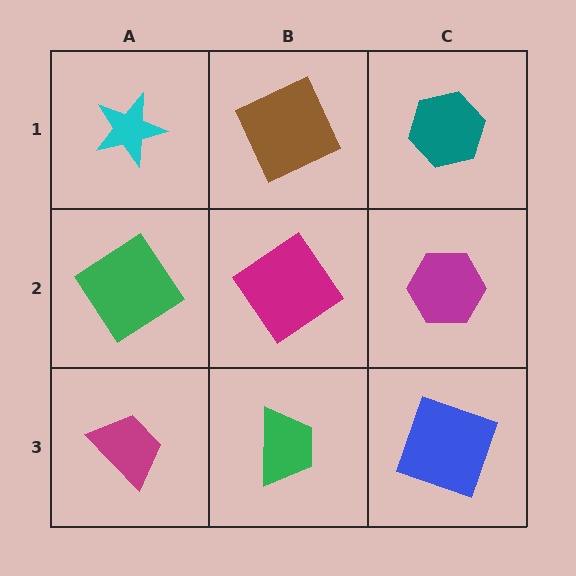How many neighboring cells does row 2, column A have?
3.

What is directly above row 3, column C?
A magenta hexagon.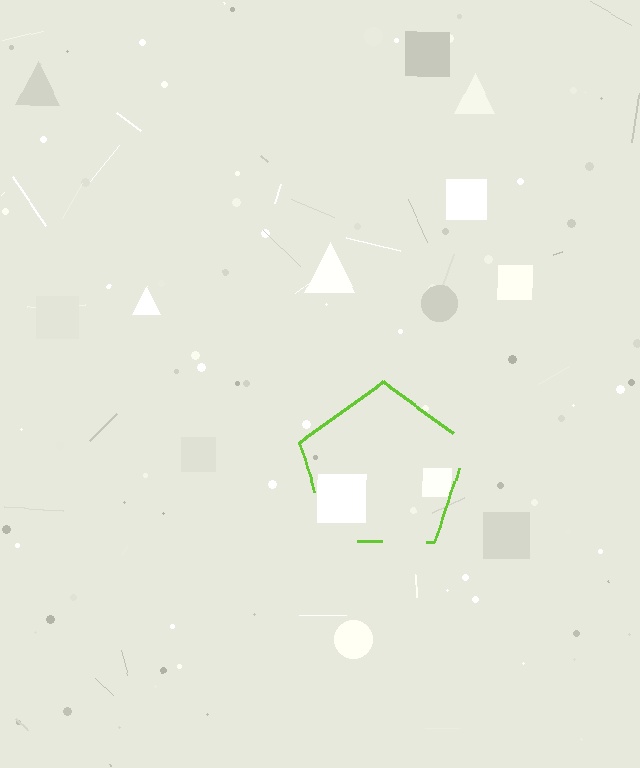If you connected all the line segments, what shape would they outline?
They would outline a pentagon.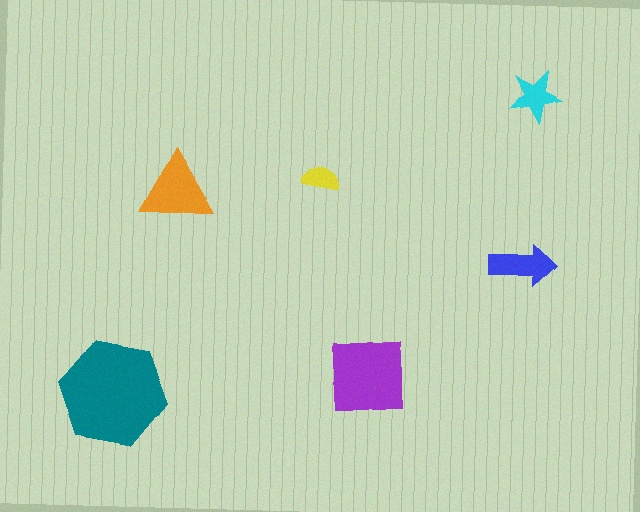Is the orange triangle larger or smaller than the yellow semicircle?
Larger.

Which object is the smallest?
The yellow semicircle.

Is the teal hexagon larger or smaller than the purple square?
Larger.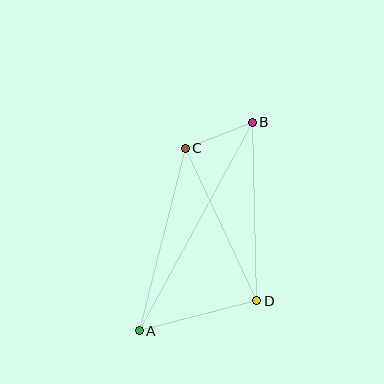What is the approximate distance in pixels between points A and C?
The distance between A and C is approximately 188 pixels.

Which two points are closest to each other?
Points B and C are closest to each other.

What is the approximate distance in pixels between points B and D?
The distance between B and D is approximately 178 pixels.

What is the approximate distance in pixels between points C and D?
The distance between C and D is approximately 168 pixels.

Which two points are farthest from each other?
Points A and B are farthest from each other.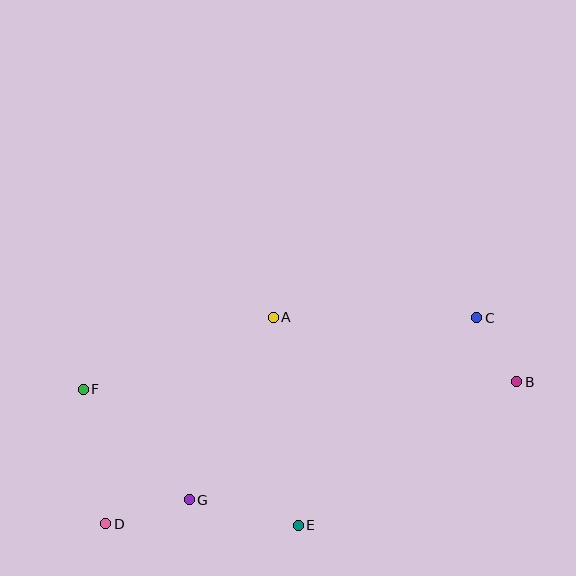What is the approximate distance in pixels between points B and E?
The distance between B and E is approximately 262 pixels.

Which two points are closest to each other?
Points B and C are closest to each other.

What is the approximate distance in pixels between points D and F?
The distance between D and F is approximately 136 pixels.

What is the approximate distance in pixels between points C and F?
The distance between C and F is approximately 400 pixels.